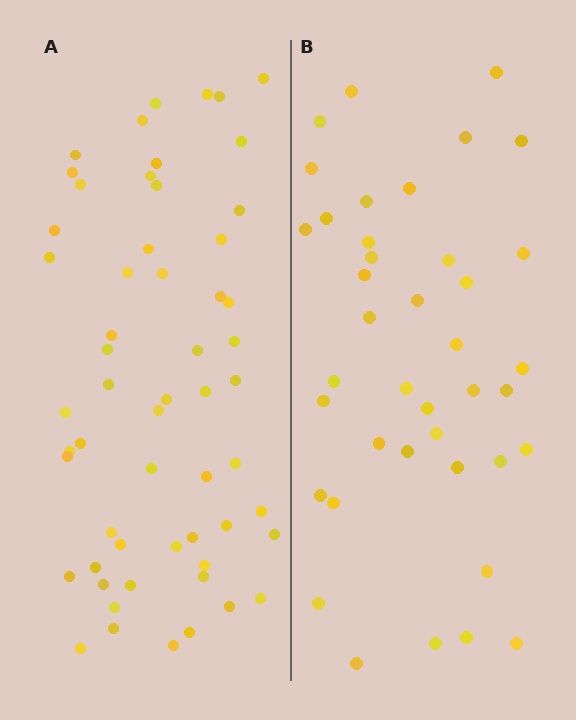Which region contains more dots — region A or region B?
Region A (the left region) has more dots.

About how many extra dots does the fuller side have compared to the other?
Region A has approximately 15 more dots than region B.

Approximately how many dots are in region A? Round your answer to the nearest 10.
About 60 dots. (The exact count is 57, which rounds to 60.)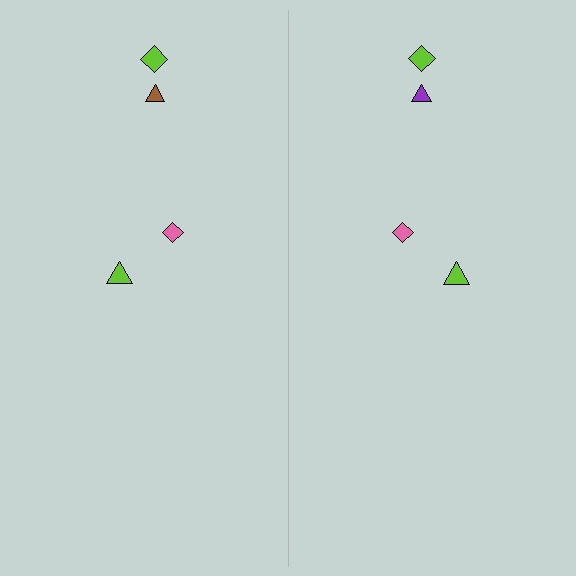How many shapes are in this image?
There are 8 shapes in this image.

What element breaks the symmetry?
The purple triangle on the right side breaks the symmetry — its mirror counterpart is brown.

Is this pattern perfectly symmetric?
No, the pattern is not perfectly symmetric. The purple triangle on the right side breaks the symmetry — its mirror counterpart is brown.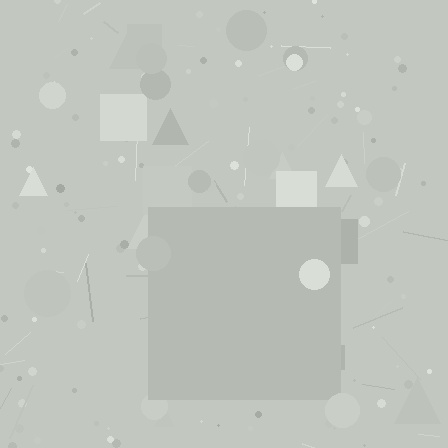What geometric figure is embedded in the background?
A square is embedded in the background.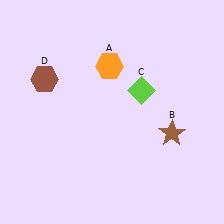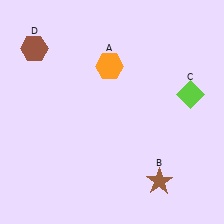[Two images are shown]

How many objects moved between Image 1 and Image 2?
3 objects moved between the two images.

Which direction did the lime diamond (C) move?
The lime diamond (C) moved right.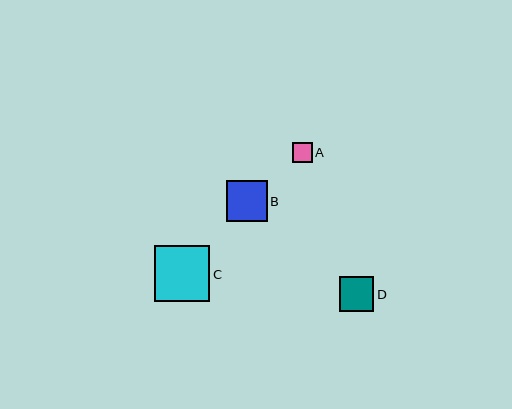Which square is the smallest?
Square A is the smallest with a size of approximately 20 pixels.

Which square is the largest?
Square C is the largest with a size of approximately 56 pixels.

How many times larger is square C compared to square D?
Square C is approximately 1.6 times the size of square D.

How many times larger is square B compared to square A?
Square B is approximately 2.0 times the size of square A.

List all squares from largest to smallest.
From largest to smallest: C, B, D, A.